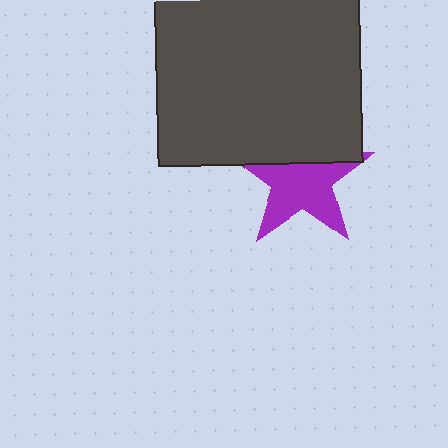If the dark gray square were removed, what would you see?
You would see the complete purple star.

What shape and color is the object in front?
The object in front is a dark gray square.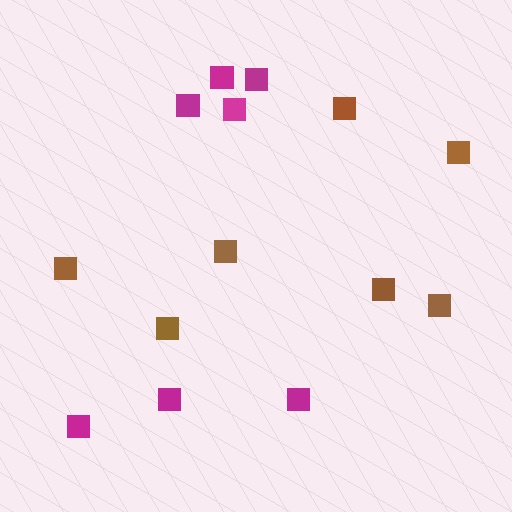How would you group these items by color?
There are 2 groups: one group of brown squares (7) and one group of magenta squares (7).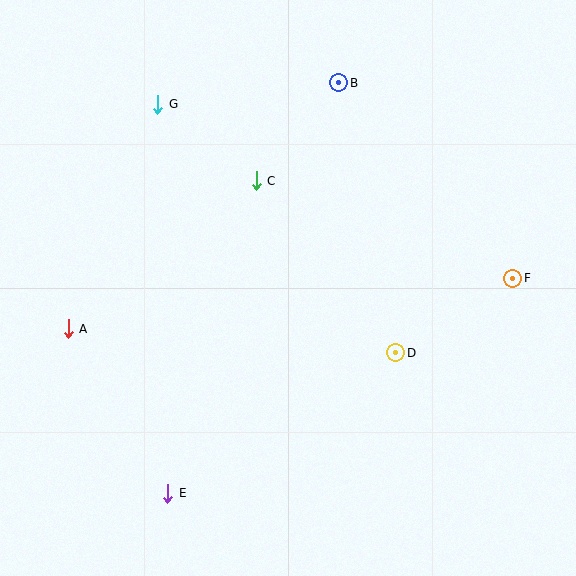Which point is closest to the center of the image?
Point C at (256, 181) is closest to the center.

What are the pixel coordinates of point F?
Point F is at (513, 278).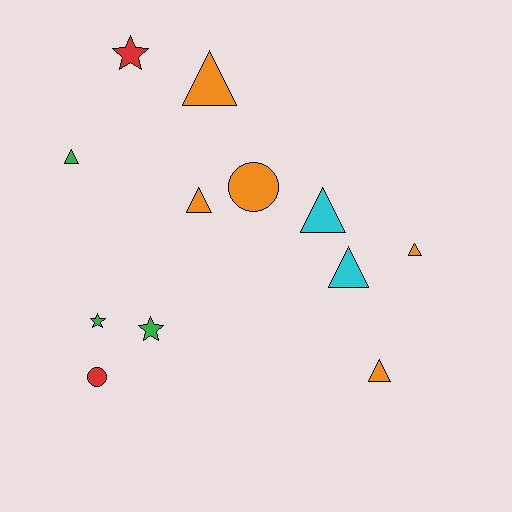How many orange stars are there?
There are no orange stars.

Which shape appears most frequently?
Triangle, with 7 objects.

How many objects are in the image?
There are 12 objects.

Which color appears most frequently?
Orange, with 5 objects.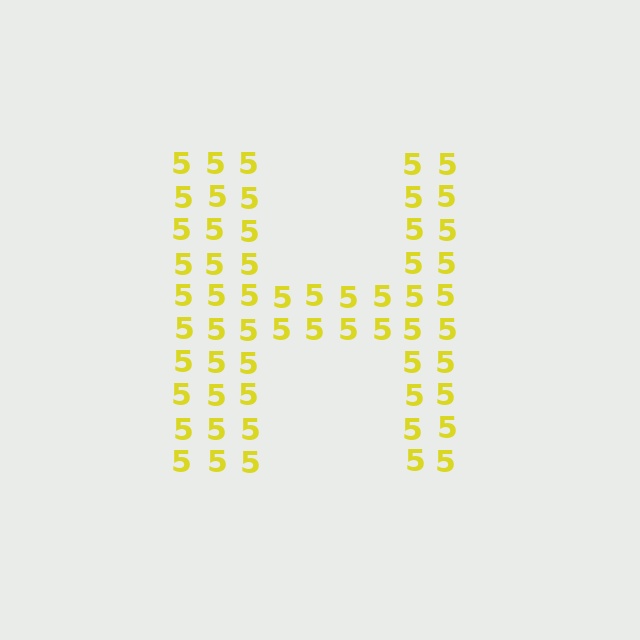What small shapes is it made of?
It is made of small digit 5's.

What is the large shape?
The large shape is the letter H.